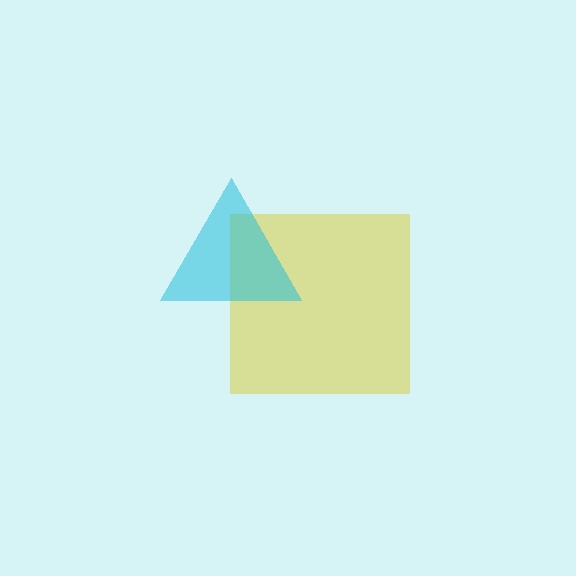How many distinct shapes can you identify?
There are 2 distinct shapes: a yellow square, a cyan triangle.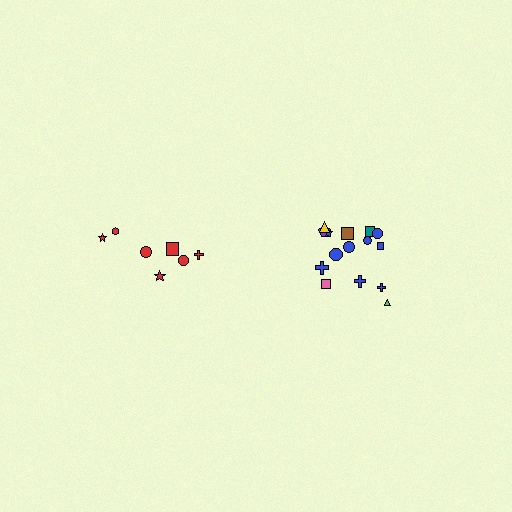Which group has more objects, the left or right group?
The right group.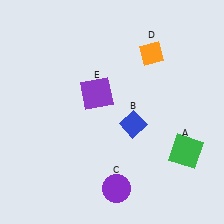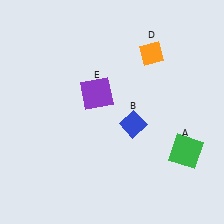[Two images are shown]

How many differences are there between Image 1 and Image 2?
There is 1 difference between the two images.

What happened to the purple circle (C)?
The purple circle (C) was removed in Image 2. It was in the bottom-right area of Image 1.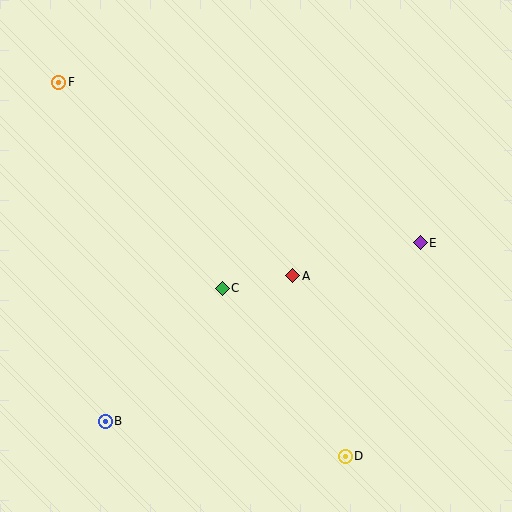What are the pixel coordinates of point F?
Point F is at (59, 82).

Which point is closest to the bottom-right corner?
Point D is closest to the bottom-right corner.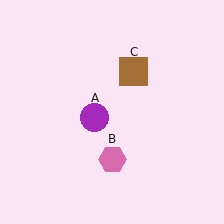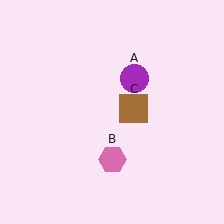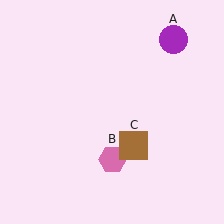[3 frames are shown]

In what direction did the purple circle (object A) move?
The purple circle (object A) moved up and to the right.